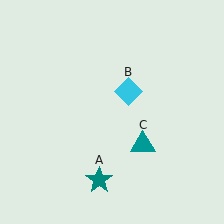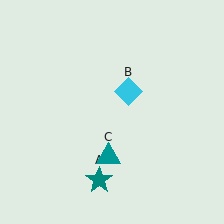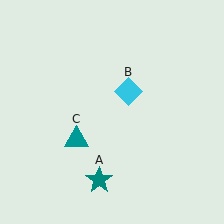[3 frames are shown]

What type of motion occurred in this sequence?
The teal triangle (object C) rotated clockwise around the center of the scene.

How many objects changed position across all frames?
1 object changed position: teal triangle (object C).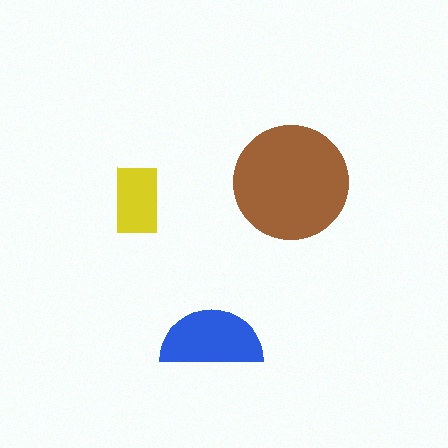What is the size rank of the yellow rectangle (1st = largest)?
3rd.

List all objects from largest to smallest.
The brown circle, the blue semicircle, the yellow rectangle.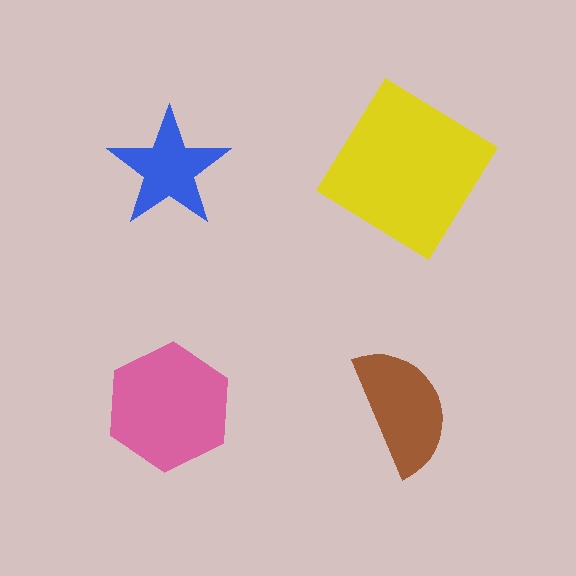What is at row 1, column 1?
A blue star.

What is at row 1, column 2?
A yellow diamond.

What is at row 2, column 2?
A brown semicircle.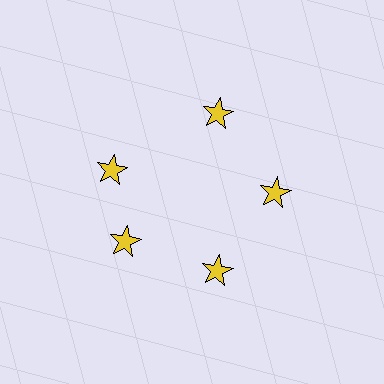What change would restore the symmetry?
The symmetry would be restored by rotating it back into even spacing with its neighbors so that all 5 stars sit at equal angles and equal distance from the center.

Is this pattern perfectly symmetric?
No. The 5 yellow stars are arranged in a ring, but one element near the 10 o'clock position is rotated out of alignment along the ring, breaking the 5-fold rotational symmetry.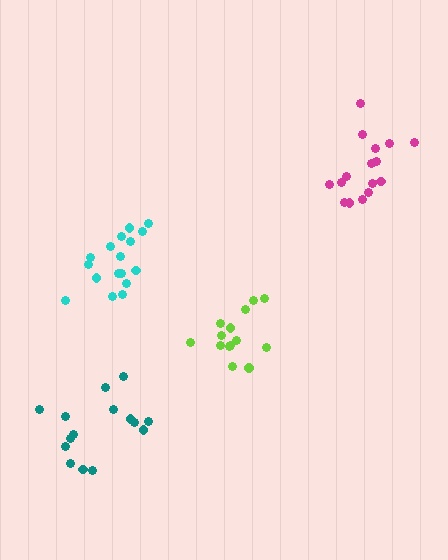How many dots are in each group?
Group 1: 17 dots, Group 2: 15 dots, Group 3: 16 dots, Group 4: 14 dots (62 total).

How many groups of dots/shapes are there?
There are 4 groups.